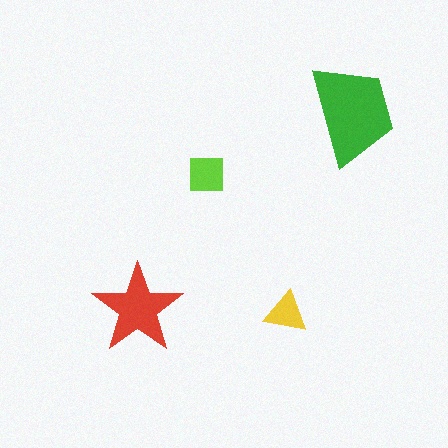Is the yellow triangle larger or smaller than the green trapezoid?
Smaller.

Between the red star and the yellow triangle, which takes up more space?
The red star.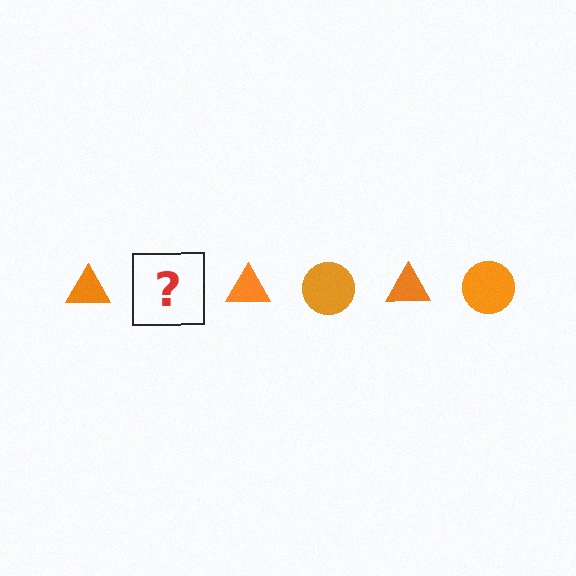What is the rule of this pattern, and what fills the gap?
The rule is that the pattern cycles through triangle, circle shapes in orange. The gap should be filled with an orange circle.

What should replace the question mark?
The question mark should be replaced with an orange circle.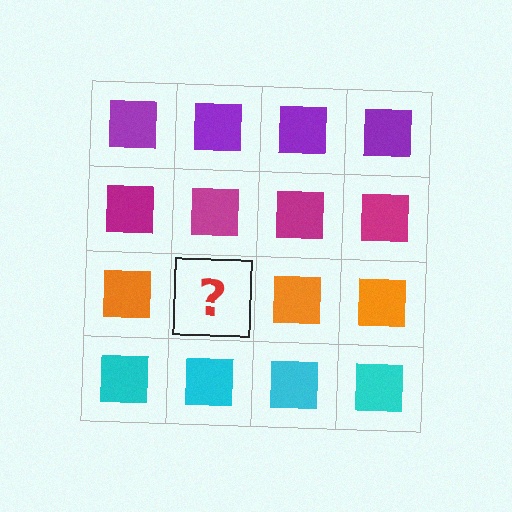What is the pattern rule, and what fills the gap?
The rule is that each row has a consistent color. The gap should be filled with an orange square.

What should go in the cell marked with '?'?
The missing cell should contain an orange square.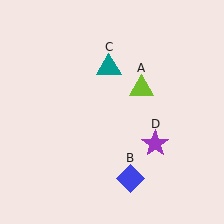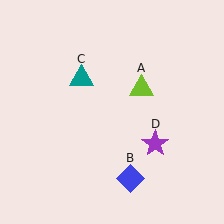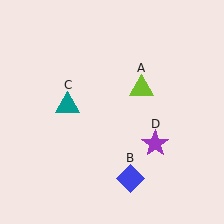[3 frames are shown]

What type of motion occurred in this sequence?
The teal triangle (object C) rotated counterclockwise around the center of the scene.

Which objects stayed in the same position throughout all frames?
Lime triangle (object A) and blue diamond (object B) and purple star (object D) remained stationary.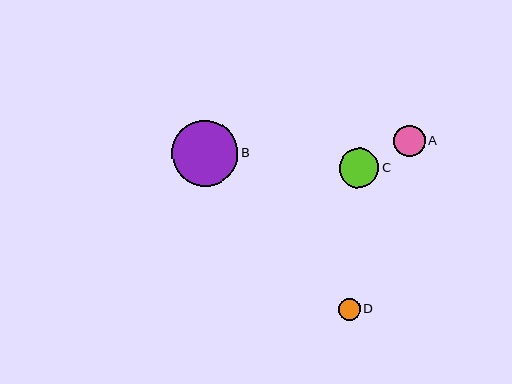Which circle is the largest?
Circle B is the largest with a size of approximately 66 pixels.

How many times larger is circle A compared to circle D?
Circle A is approximately 1.4 times the size of circle D.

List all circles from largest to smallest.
From largest to smallest: B, C, A, D.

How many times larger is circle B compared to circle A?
Circle B is approximately 2.1 times the size of circle A.